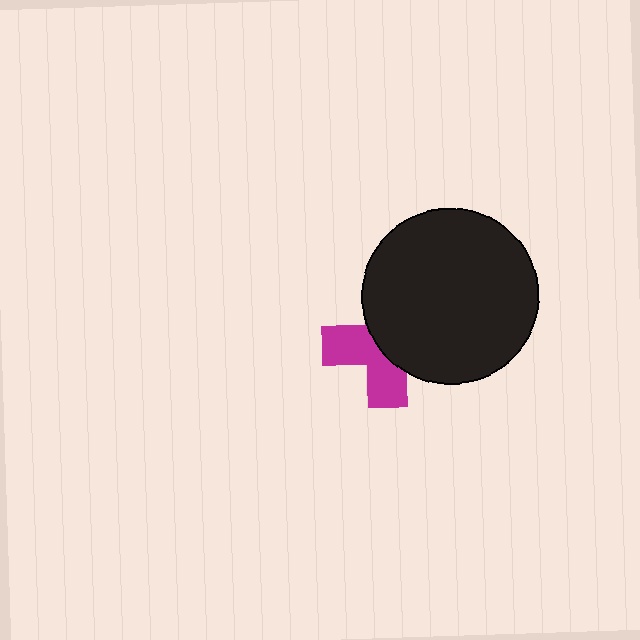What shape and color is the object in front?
The object in front is a black circle.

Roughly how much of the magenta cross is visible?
A small part of it is visible (roughly 44%).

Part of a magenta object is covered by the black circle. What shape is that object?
It is a cross.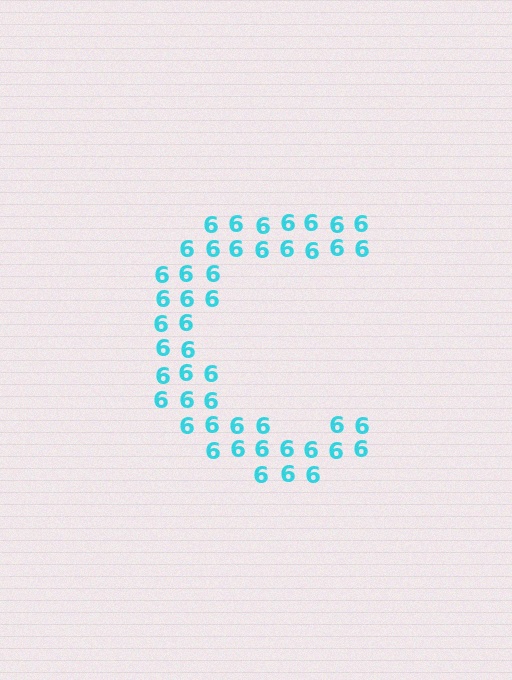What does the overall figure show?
The overall figure shows the letter C.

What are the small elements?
The small elements are digit 6's.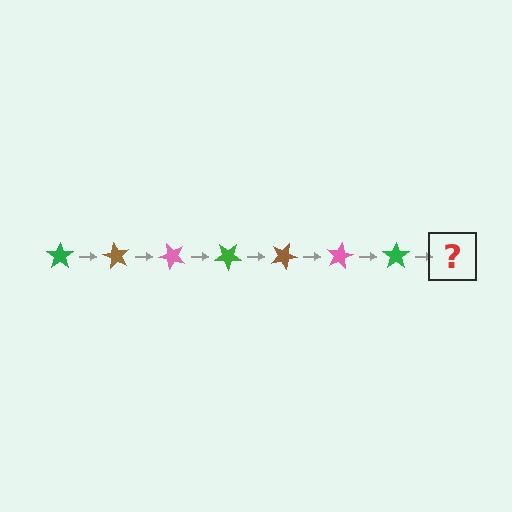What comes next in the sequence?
The next element should be a brown star, rotated 420 degrees from the start.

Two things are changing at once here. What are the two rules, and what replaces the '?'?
The two rules are that it rotates 60 degrees each step and the color cycles through green, brown, and pink. The '?' should be a brown star, rotated 420 degrees from the start.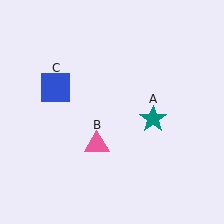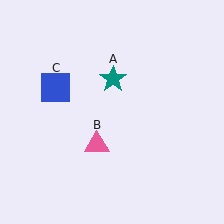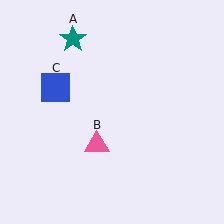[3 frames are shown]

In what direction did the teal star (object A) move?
The teal star (object A) moved up and to the left.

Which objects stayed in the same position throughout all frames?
Pink triangle (object B) and blue square (object C) remained stationary.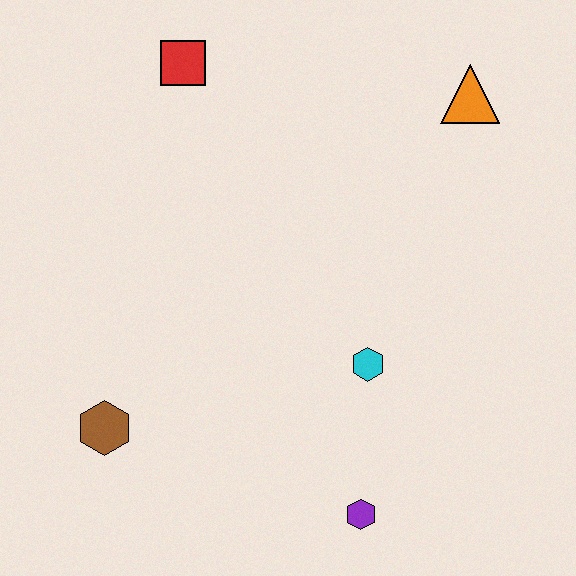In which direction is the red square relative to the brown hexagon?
The red square is above the brown hexagon.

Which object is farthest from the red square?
The purple hexagon is farthest from the red square.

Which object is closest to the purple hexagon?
The cyan hexagon is closest to the purple hexagon.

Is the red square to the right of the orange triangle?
No